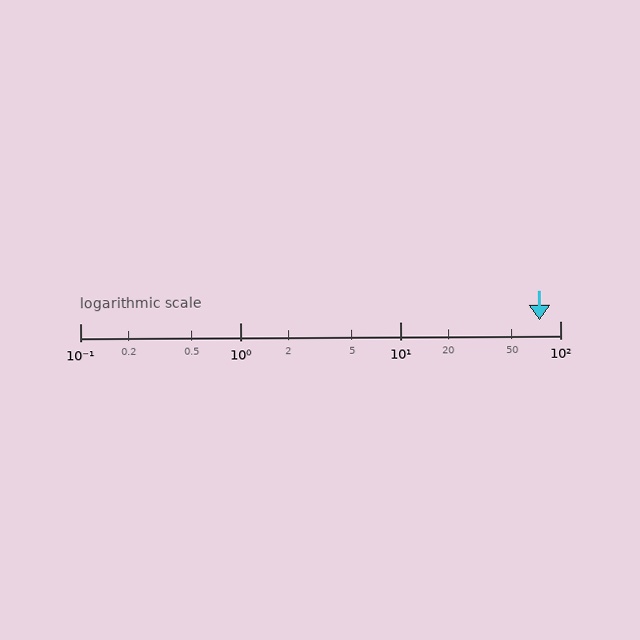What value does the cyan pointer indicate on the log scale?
The pointer indicates approximately 74.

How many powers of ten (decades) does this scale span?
The scale spans 3 decades, from 0.1 to 100.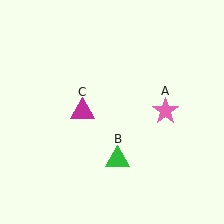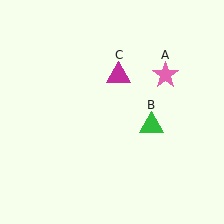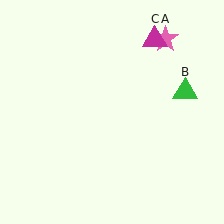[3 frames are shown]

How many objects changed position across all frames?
3 objects changed position: pink star (object A), green triangle (object B), magenta triangle (object C).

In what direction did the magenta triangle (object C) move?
The magenta triangle (object C) moved up and to the right.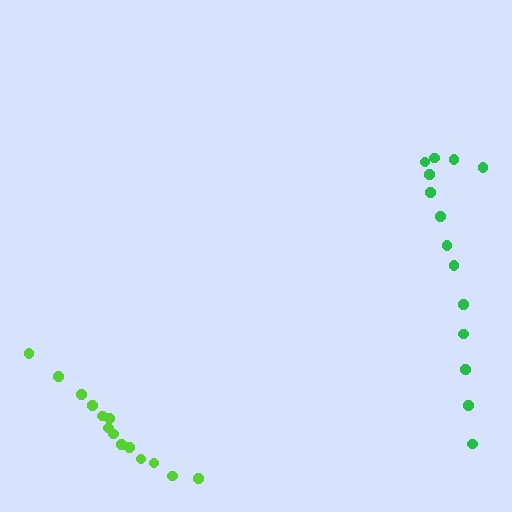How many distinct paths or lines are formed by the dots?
There are 2 distinct paths.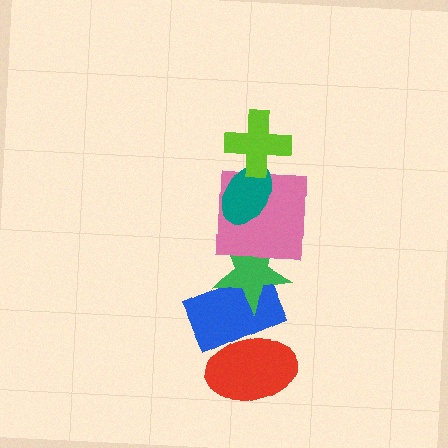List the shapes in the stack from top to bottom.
From top to bottom: the lime cross, the teal ellipse, the pink square, the green star, the blue rectangle, the red ellipse.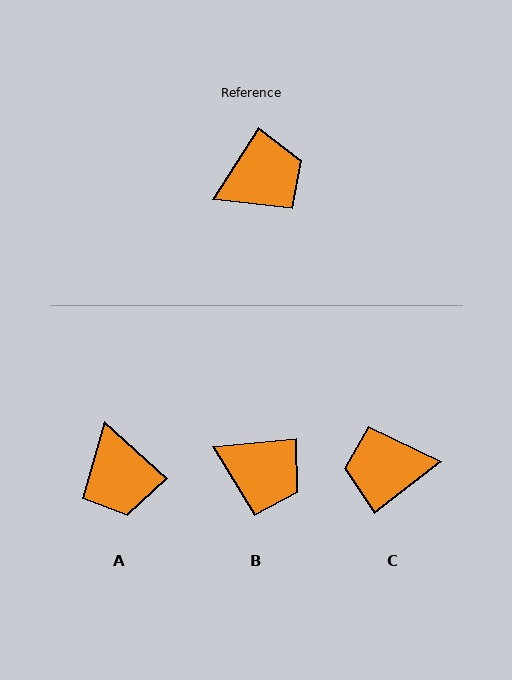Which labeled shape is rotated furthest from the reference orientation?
C, about 160 degrees away.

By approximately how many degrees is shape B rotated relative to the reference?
Approximately 52 degrees clockwise.